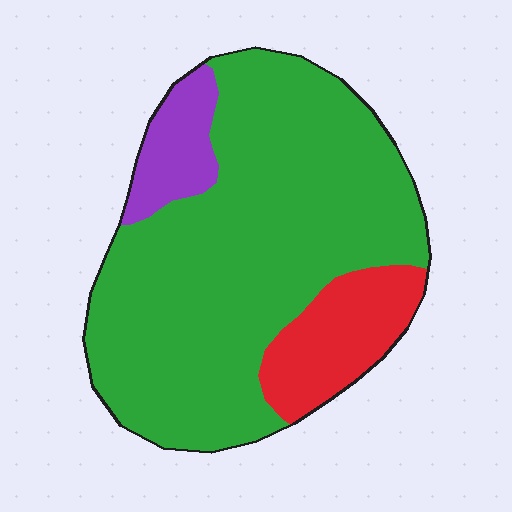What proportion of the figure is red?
Red covers 15% of the figure.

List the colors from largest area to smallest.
From largest to smallest: green, red, purple.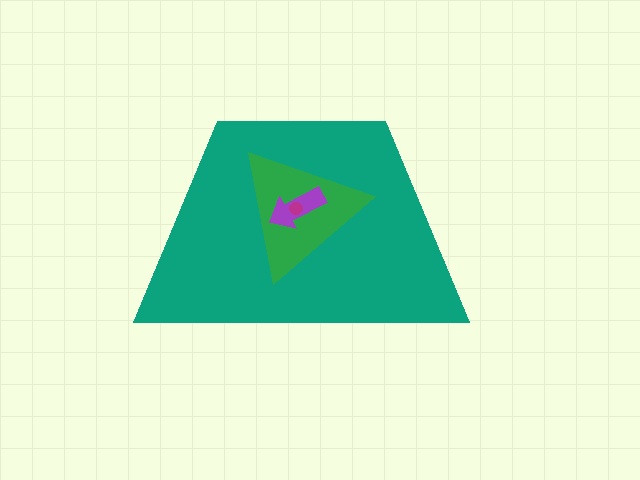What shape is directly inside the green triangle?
The purple arrow.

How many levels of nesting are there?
4.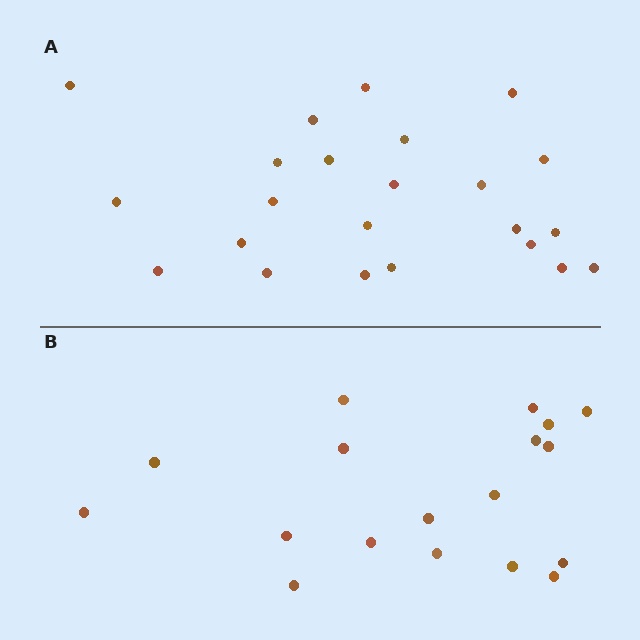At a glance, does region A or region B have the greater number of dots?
Region A (the top region) has more dots.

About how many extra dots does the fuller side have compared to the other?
Region A has about 5 more dots than region B.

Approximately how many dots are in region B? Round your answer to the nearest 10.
About 20 dots. (The exact count is 18, which rounds to 20.)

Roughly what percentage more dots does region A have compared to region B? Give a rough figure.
About 30% more.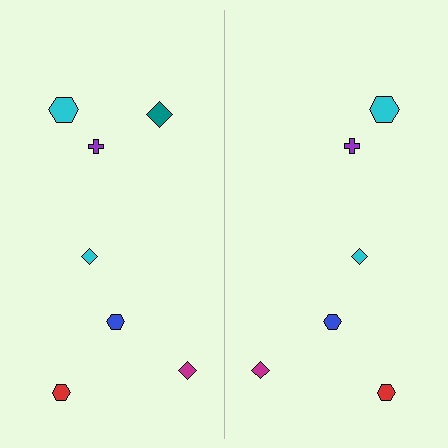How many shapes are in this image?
There are 13 shapes in this image.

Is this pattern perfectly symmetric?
No, the pattern is not perfectly symmetric. A teal diamond is missing from the right side.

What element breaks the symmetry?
A teal diamond is missing from the right side.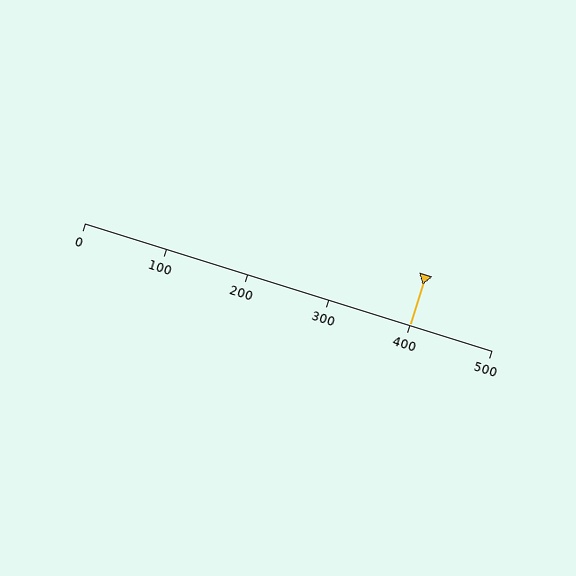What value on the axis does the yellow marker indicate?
The marker indicates approximately 400.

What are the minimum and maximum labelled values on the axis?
The axis runs from 0 to 500.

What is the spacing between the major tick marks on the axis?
The major ticks are spaced 100 apart.